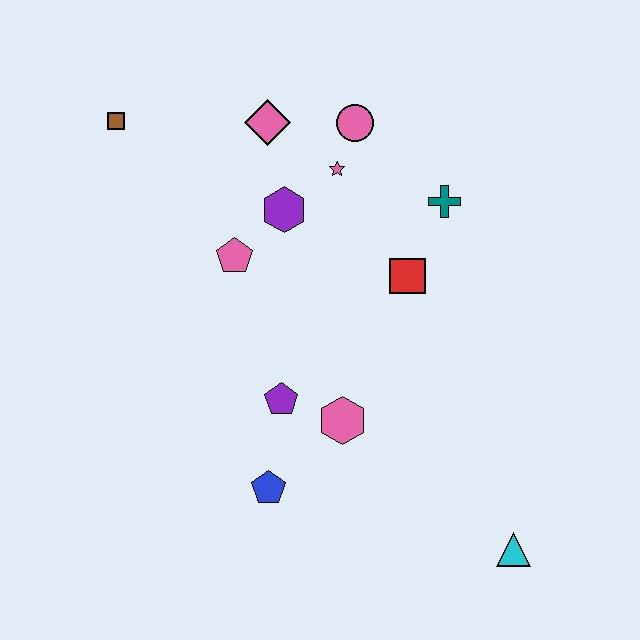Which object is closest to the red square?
The teal cross is closest to the red square.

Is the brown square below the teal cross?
No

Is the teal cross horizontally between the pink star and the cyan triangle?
Yes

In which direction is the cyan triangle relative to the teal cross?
The cyan triangle is below the teal cross.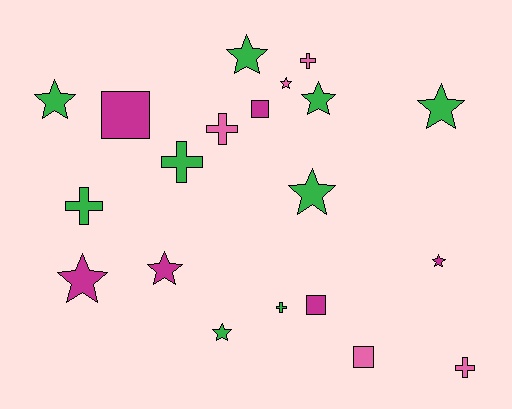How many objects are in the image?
There are 20 objects.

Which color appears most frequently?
Green, with 9 objects.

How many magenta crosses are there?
There are no magenta crosses.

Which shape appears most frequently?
Star, with 10 objects.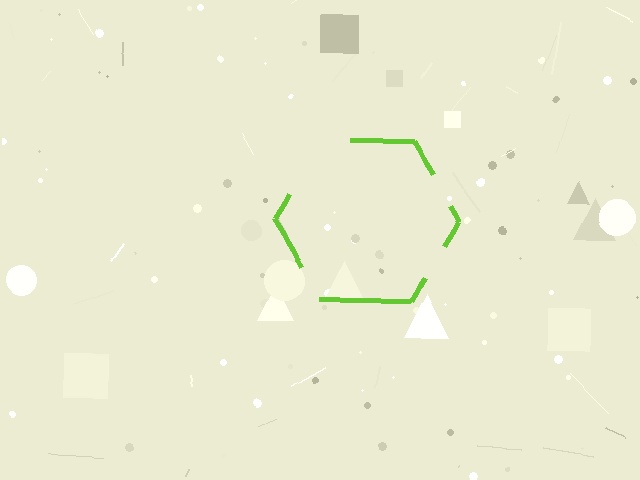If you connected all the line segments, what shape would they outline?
They would outline a hexagon.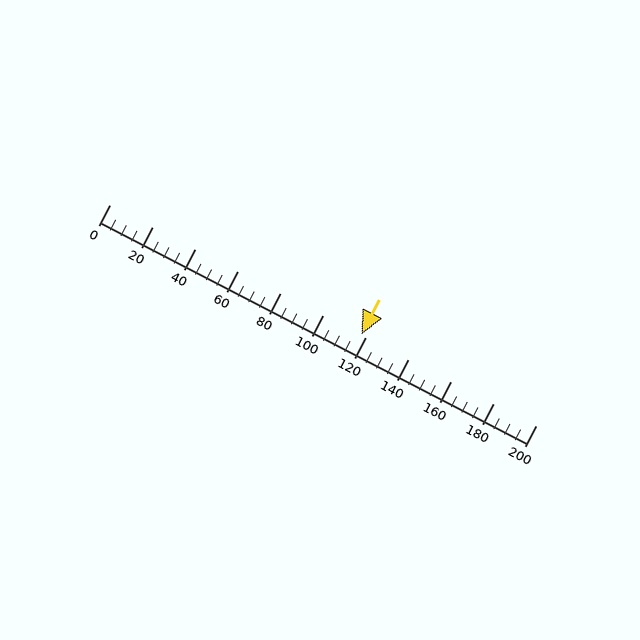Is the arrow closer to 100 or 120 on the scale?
The arrow is closer to 120.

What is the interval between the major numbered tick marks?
The major tick marks are spaced 20 units apart.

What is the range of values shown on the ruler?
The ruler shows values from 0 to 200.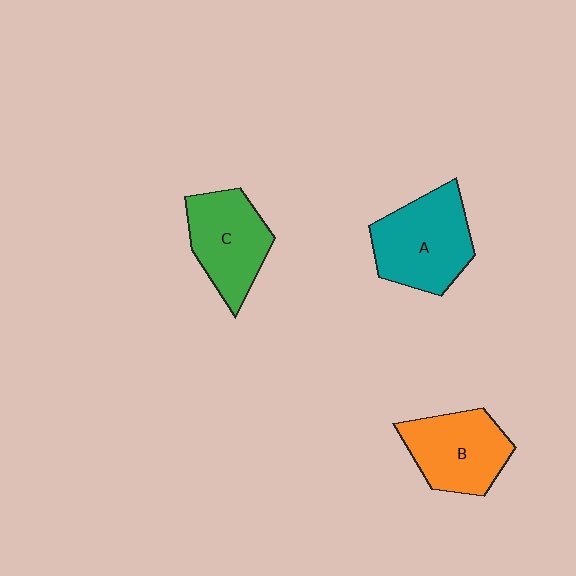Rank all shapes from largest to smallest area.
From largest to smallest: A (teal), B (orange), C (green).